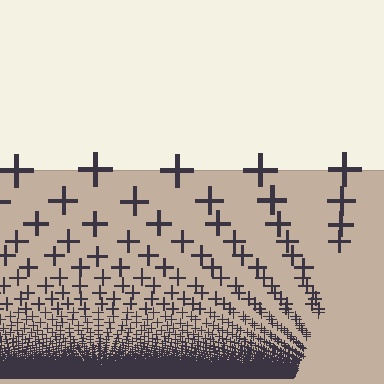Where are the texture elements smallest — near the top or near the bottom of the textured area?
Near the bottom.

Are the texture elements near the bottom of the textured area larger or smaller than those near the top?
Smaller. The gradient is inverted — elements near the bottom are smaller and denser.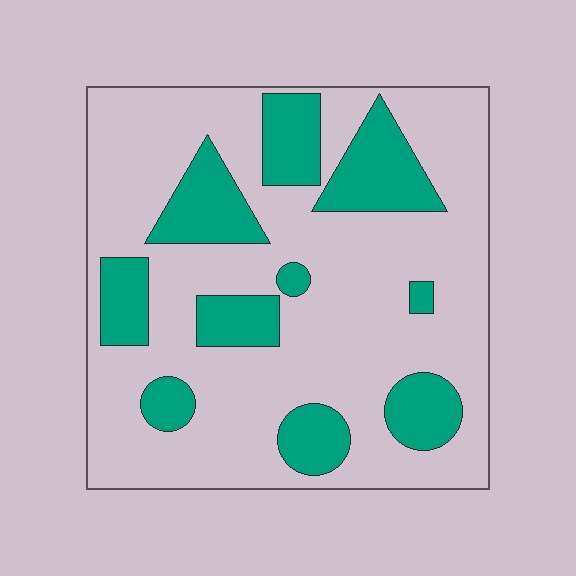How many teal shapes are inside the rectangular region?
10.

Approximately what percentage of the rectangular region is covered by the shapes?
Approximately 25%.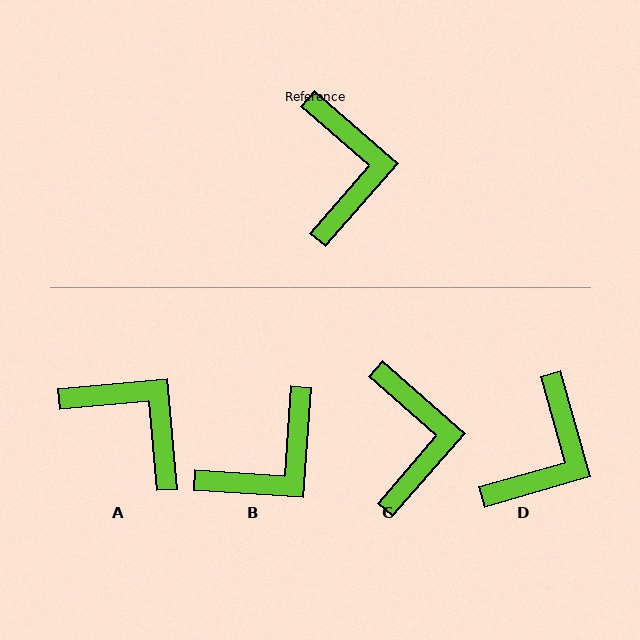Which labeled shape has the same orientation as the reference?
C.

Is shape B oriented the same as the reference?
No, it is off by about 53 degrees.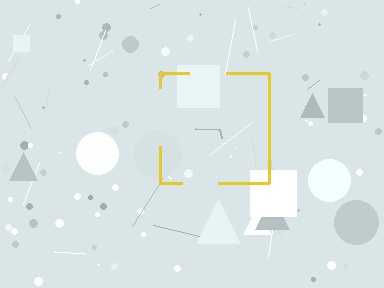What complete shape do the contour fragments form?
The contour fragments form a square.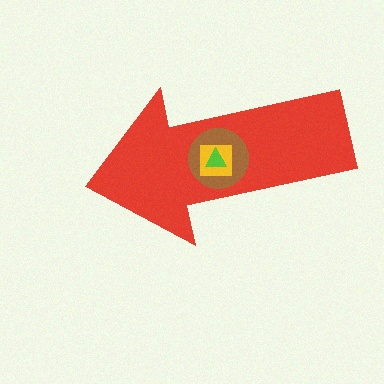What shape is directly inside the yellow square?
The lime triangle.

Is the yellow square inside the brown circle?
Yes.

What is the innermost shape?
The lime triangle.